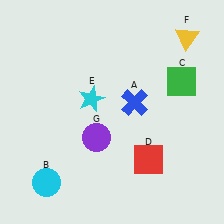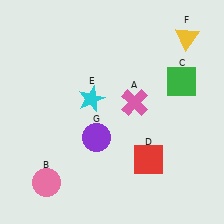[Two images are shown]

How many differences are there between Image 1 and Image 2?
There are 2 differences between the two images.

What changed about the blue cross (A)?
In Image 1, A is blue. In Image 2, it changed to pink.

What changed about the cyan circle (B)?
In Image 1, B is cyan. In Image 2, it changed to pink.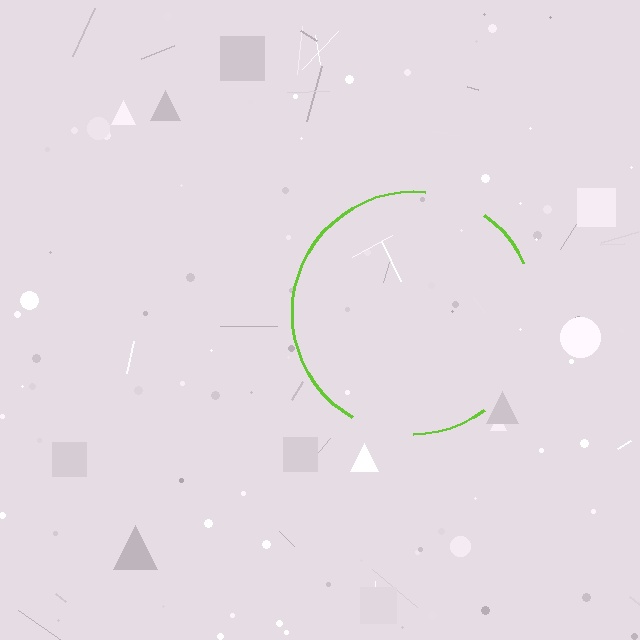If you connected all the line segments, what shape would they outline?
They would outline a circle.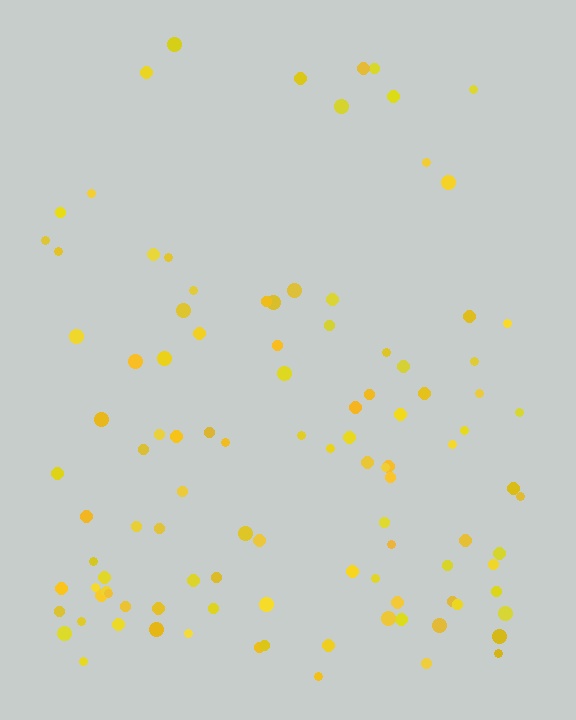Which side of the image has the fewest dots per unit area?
The top.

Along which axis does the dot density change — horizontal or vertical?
Vertical.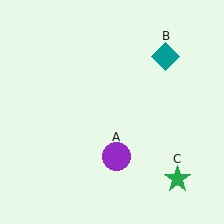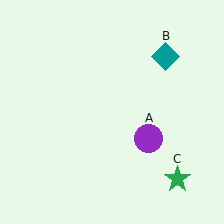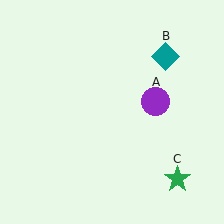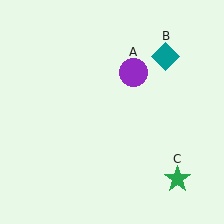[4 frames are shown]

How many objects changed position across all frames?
1 object changed position: purple circle (object A).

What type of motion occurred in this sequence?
The purple circle (object A) rotated counterclockwise around the center of the scene.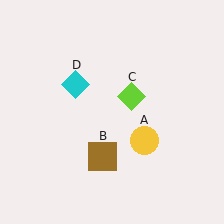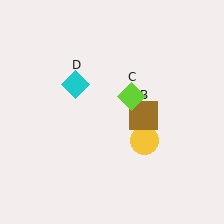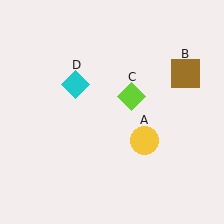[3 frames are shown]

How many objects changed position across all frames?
1 object changed position: brown square (object B).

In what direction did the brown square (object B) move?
The brown square (object B) moved up and to the right.